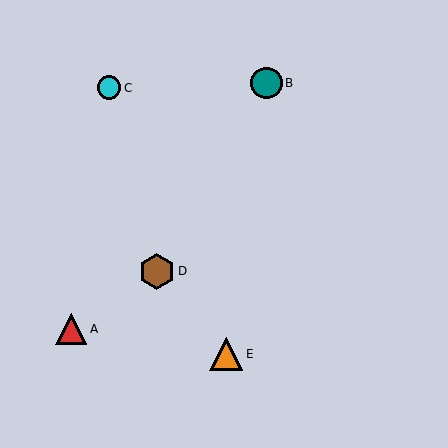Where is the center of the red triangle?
The center of the red triangle is at (71, 329).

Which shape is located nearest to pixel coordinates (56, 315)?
The red triangle (labeled A) at (71, 329) is nearest to that location.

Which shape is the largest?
The brown hexagon (labeled D) is the largest.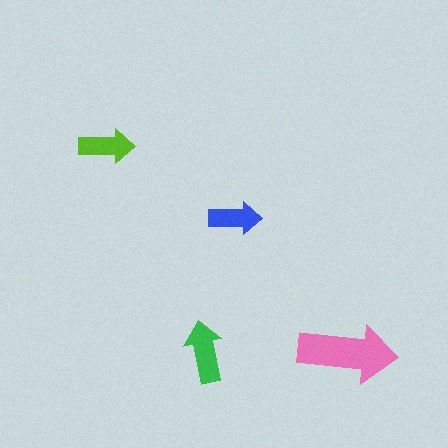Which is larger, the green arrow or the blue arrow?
The green one.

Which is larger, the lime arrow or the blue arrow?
The lime one.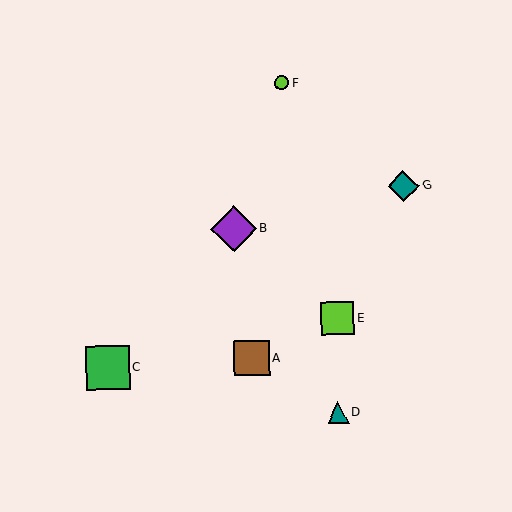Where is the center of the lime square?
The center of the lime square is at (337, 319).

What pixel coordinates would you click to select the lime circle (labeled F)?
Click at (282, 83) to select the lime circle F.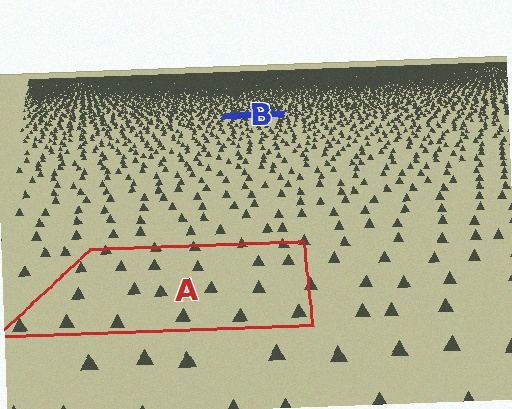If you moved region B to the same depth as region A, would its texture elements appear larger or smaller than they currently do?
They would appear larger. At a closer depth, the same texture elements are projected at a bigger on-screen size.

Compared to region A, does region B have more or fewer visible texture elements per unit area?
Region B has more texture elements per unit area — they are packed more densely because it is farther away.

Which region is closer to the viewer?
Region A is closer. The texture elements there are larger and more spread out.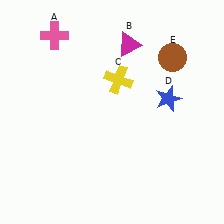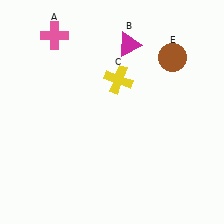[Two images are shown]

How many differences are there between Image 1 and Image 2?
There is 1 difference between the two images.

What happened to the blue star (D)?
The blue star (D) was removed in Image 2. It was in the top-right area of Image 1.